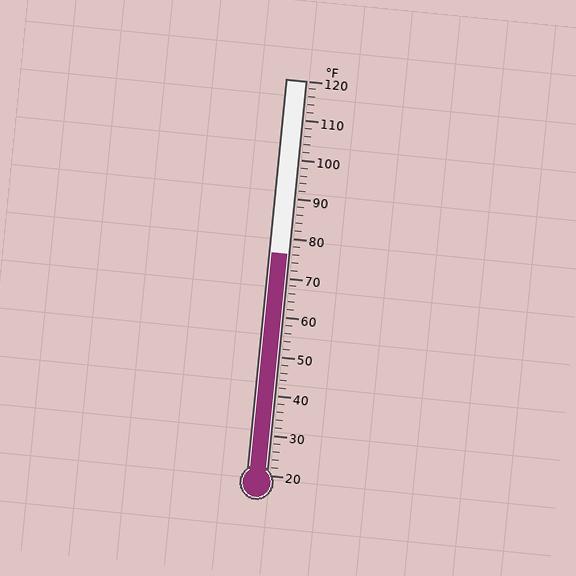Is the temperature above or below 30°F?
The temperature is above 30°F.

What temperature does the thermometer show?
The thermometer shows approximately 76°F.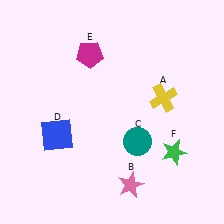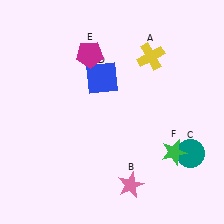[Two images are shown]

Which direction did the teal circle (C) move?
The teal circle (C) moved right.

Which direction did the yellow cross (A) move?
The yellow cross (A) moved up.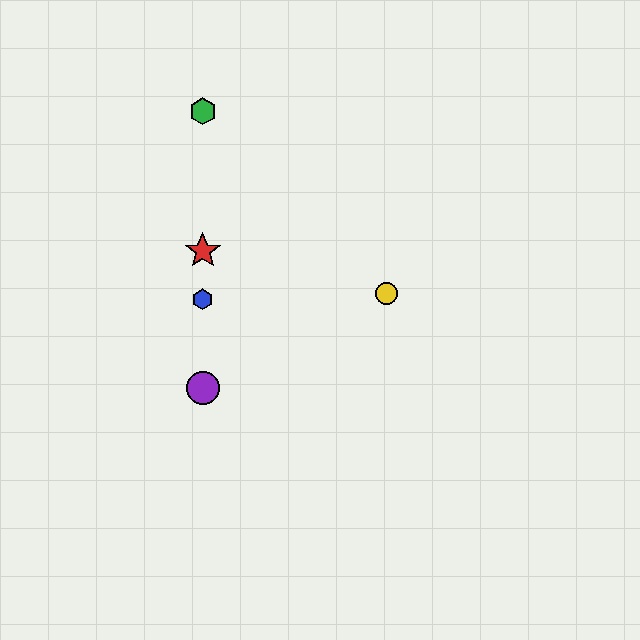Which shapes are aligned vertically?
The red star, the blue hexagon, the green hexagon, the purple circle are aligned vertically.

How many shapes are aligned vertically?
4 shapes (the red star, the blue hexagon, the green hexagon, the purple circle) are aligned vertically.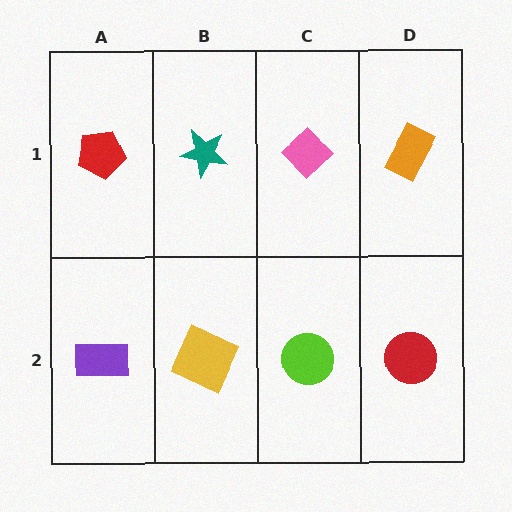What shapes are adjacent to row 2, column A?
A red pentagon (row 1, column A), a yellow square (row 2, column B).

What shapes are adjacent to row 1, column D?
A red circle (row 2, column D), a pink diamond (row 1, column C).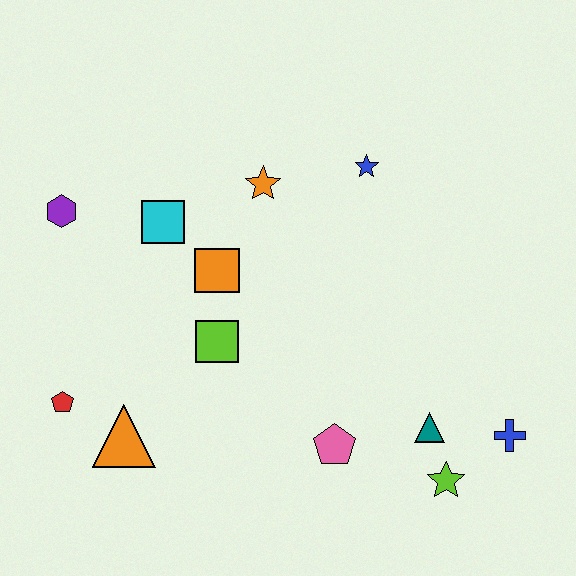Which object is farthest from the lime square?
The blue cross is farthest from the lime square.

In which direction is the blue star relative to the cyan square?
The blue star is to the right of the cyan square.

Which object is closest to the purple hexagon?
The cyan square is closest to the purple hexagon.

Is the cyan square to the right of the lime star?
No